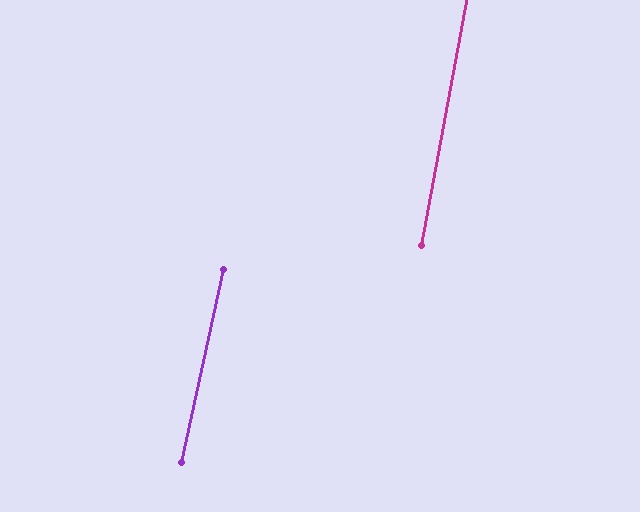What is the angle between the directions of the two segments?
Approximately 2 degrees.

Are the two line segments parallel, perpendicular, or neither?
Parallel — their directions differ by only 1.8°.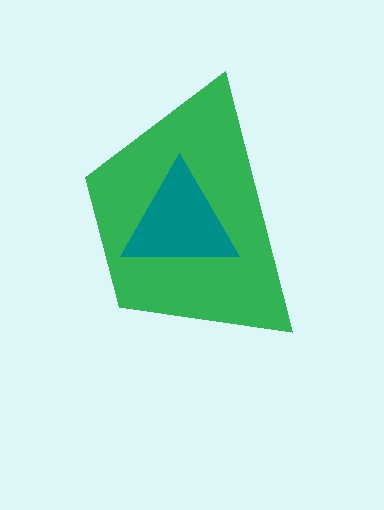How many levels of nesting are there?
2.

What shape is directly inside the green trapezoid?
The teal triangle.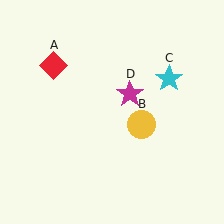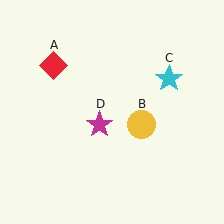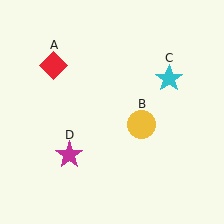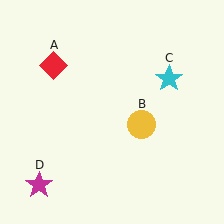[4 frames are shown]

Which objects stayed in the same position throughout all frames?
Red diamond (object A) and yellow circle (object B) and cyan star (object C) remained stationary.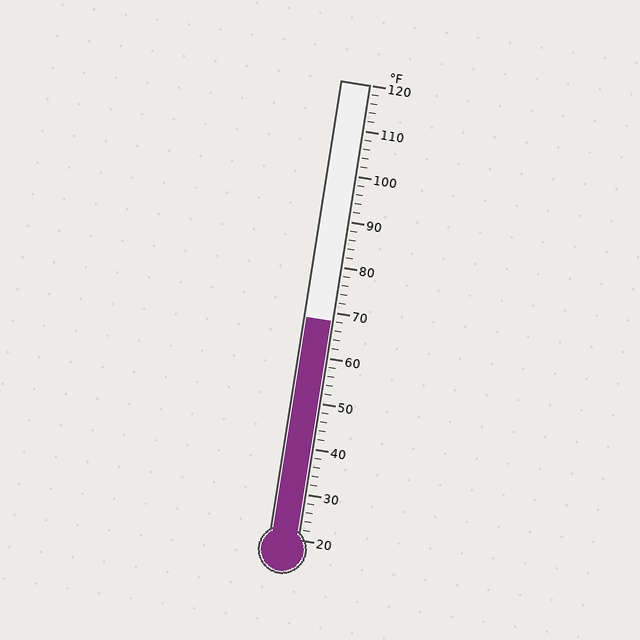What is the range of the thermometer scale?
The thermometer scale ranges from 20°F to 120°F.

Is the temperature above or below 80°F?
The temperature is below 80°F.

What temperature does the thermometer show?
The thermometer shows approximately 68°F.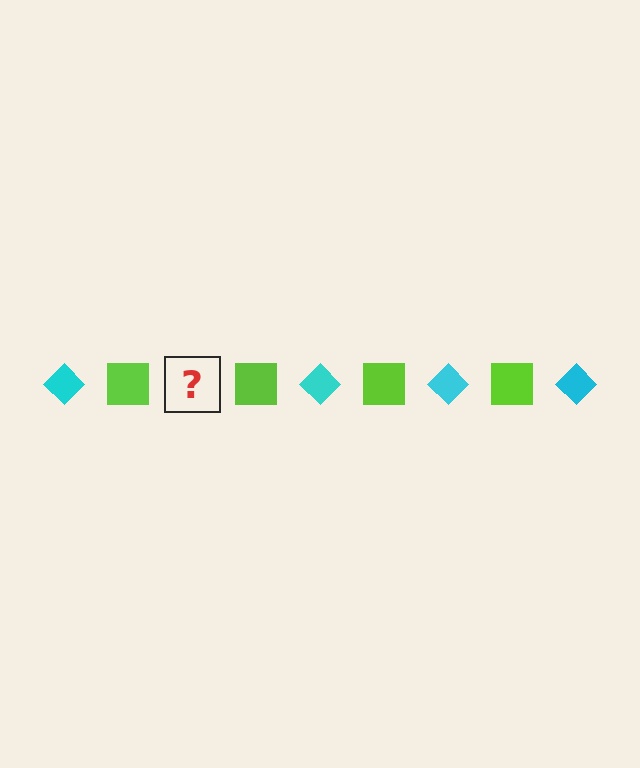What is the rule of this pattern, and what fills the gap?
The rule is that the pattern alternates between cyan diamond and lime square. The gap should be filled with a cyan diamond.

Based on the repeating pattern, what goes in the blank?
The blank should be a cyan diamond.